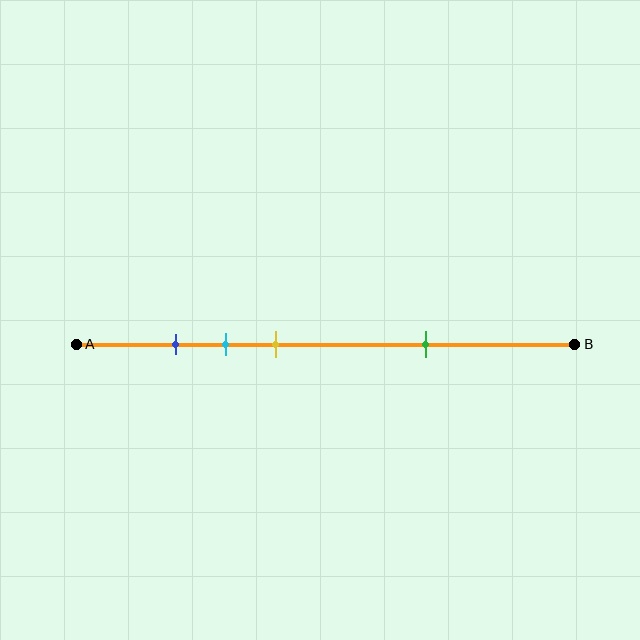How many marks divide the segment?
There are 4 marks dividing the segment.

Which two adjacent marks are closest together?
The blue and cyan marks are the closest adjacent pair.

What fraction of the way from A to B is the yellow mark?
The yellow mark is approximately 40% (0.4) of the way from A to B.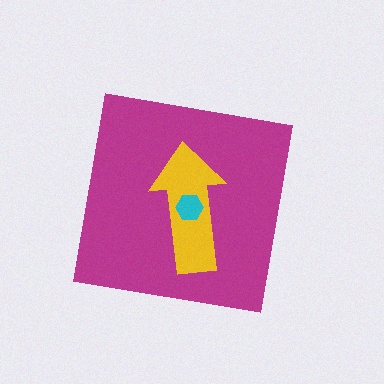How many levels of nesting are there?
3.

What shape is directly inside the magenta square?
The yellow arrow.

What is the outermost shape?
The magenta square.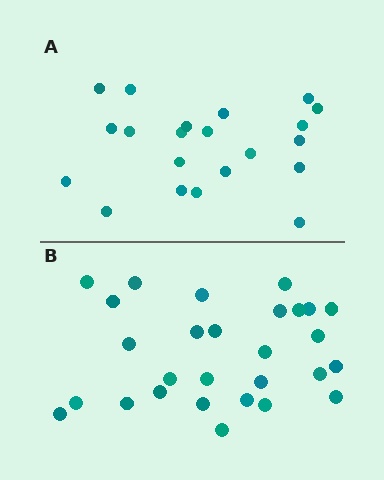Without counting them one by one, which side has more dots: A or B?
Region B (the bottom region) has more dots.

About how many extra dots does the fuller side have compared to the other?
Region B has roughly 8 or so more dots than region A.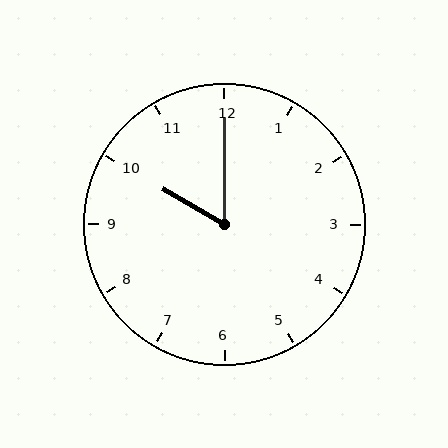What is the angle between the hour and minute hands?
Approximately 60 degrees.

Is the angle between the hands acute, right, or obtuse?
It is acute.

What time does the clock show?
10:00.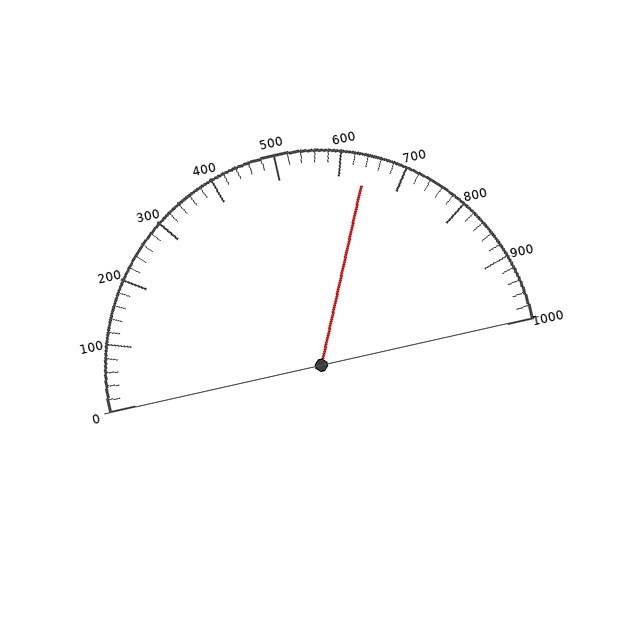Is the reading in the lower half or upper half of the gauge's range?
The reading is in the upper half of the range (0 to 1000).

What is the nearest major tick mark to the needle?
The nearest major tick mark is 600.